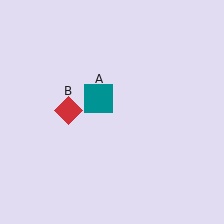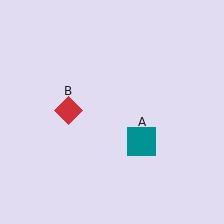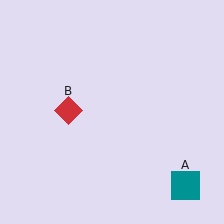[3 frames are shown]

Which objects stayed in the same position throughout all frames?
Red diamond (object B) remained stationary.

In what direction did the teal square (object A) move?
The teal square (object A) moved down and to the right.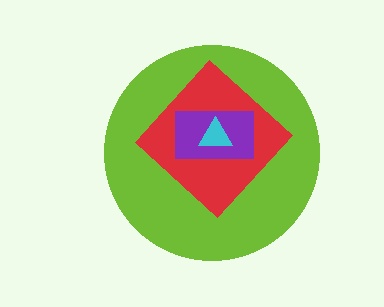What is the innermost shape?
The cyan triangle.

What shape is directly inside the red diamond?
The purple rectangle.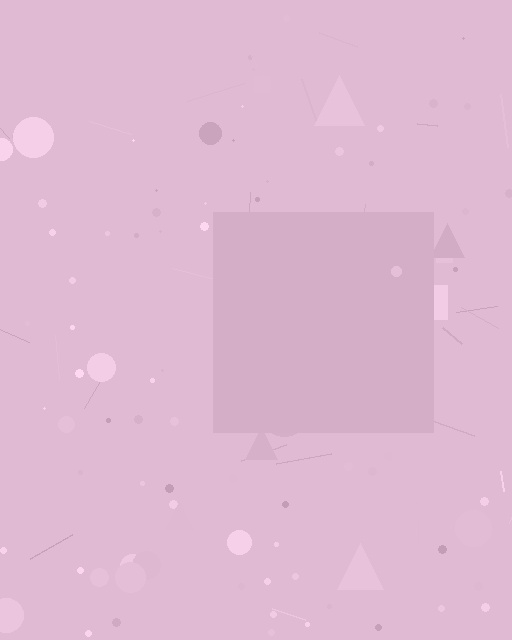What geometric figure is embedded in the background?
A square is embedded in the background.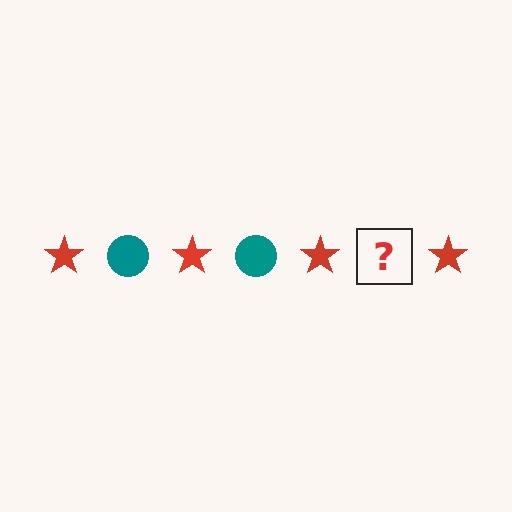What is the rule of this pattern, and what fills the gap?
The rule is that the pattern alternates between red star and teal circle. The gap should be filled with a teal circle.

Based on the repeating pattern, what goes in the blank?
The blank should be a teal circle.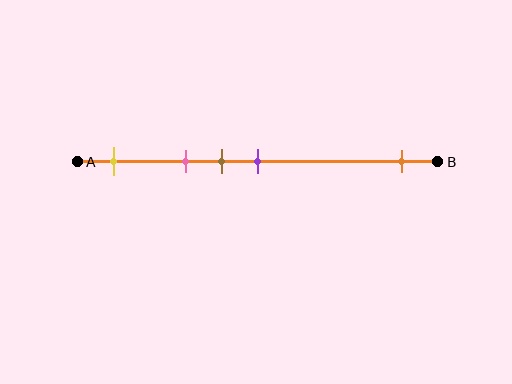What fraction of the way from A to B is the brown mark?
The brown mark is approximately 40% (0.4) of the way from A to B.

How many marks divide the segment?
There are 5 marks dividing the segment.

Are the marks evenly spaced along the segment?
No, the marks are not evenly spaced.